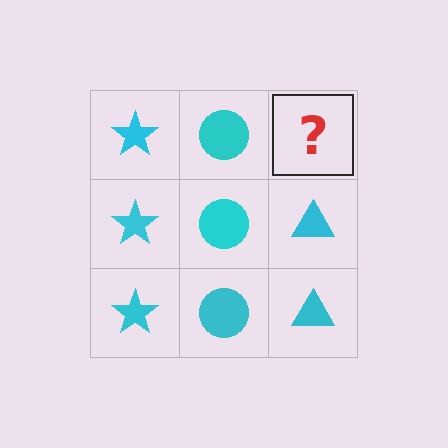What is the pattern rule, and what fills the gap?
The rule is that each column has a consistent shape. The gap should be filled with a cyan triangle.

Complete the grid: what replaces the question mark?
The question mark should be replaced with a cyan triangle.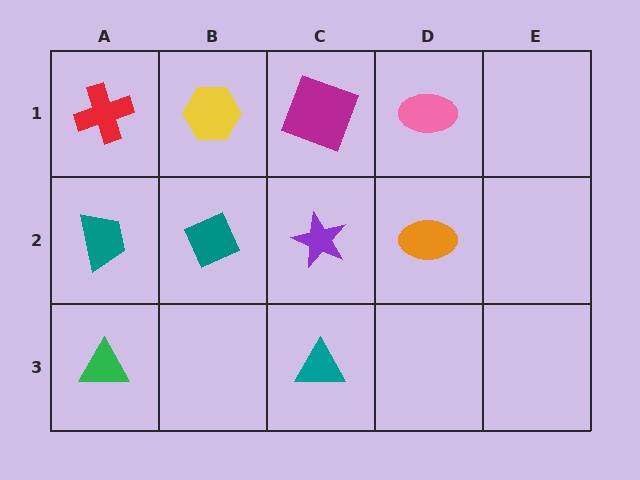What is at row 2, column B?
A teal diamond.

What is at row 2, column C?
A purple star.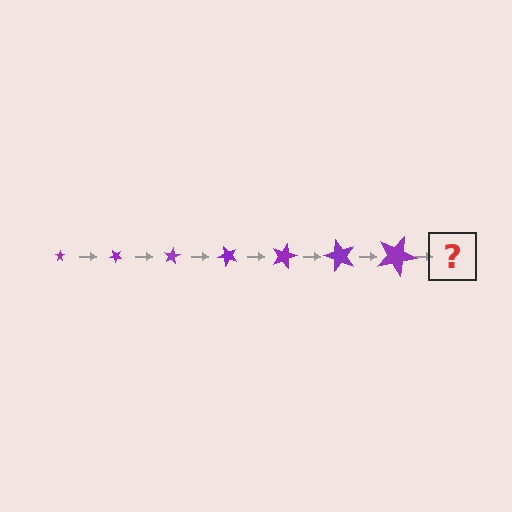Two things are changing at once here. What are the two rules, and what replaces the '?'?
The two rules are that the star grows larger each step and it rotates 40 degrees each step. The '?' should be a star, larger than the previous one and rotated 280 degrees from the start.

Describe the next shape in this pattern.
It should be a star, larger than the previous one and rotated 280 degrees from the start.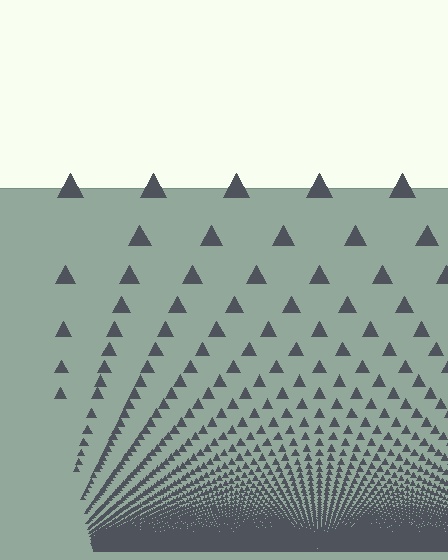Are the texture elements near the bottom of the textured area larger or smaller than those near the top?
Smaller. The gradient is inverted — elements near the bottom are smaller and denser.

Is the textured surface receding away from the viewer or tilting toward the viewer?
The surface appears to tilt toward the viewer. Texture elements get larger and sparser toward the top.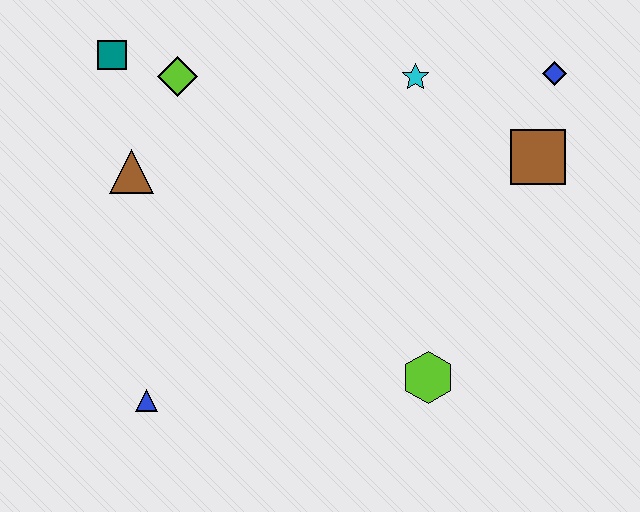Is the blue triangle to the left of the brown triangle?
No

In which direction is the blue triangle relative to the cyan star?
The blue triangle is below the cyan star.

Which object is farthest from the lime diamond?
The lime hexagon is farthest from the lime diamond.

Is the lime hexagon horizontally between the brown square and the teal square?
Yes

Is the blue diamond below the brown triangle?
No